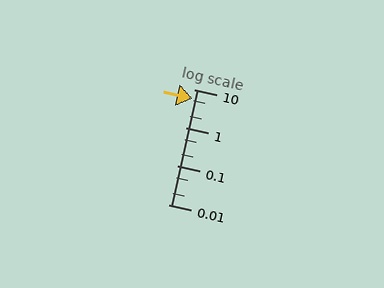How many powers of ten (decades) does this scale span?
The scale spans 3 decades, from 0.01 to 10.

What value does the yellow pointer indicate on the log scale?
The pointer indicates approximately 5.6.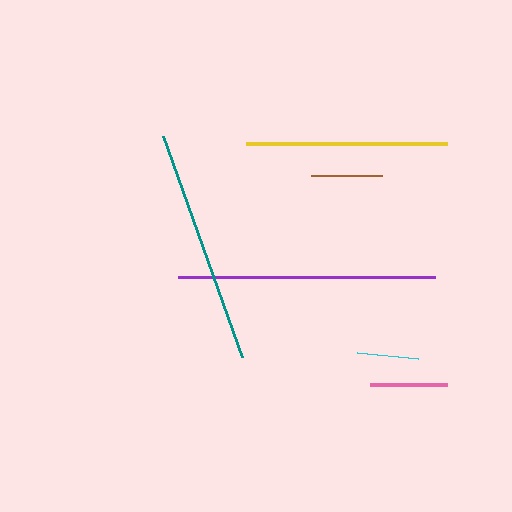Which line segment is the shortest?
The cyan line is the shortest at approximately 61 pixels.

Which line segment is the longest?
The purple line is the longest at approximately 257 pixels.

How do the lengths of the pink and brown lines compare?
The pink and brown lines are approximately the same length.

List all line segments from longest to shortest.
From longest to shortest: purple, teal, yellow, pink, brown, cyan.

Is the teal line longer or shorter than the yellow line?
The teal line is longer than the yellow line.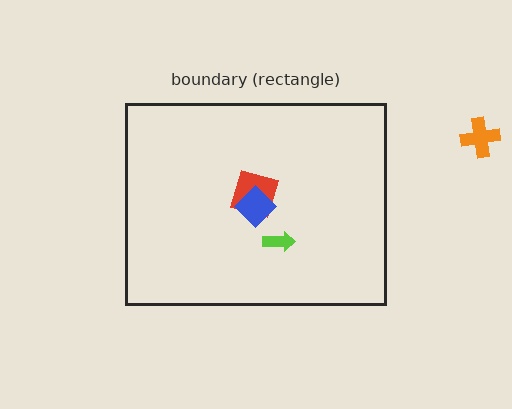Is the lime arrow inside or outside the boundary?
Inside.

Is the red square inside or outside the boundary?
Inside.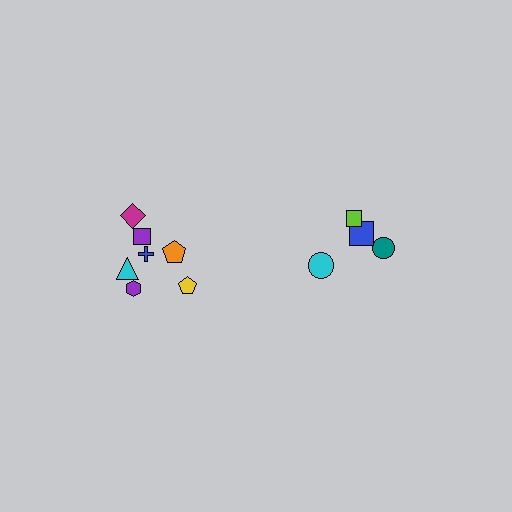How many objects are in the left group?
There are 7 objects.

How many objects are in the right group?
There are 4 objects.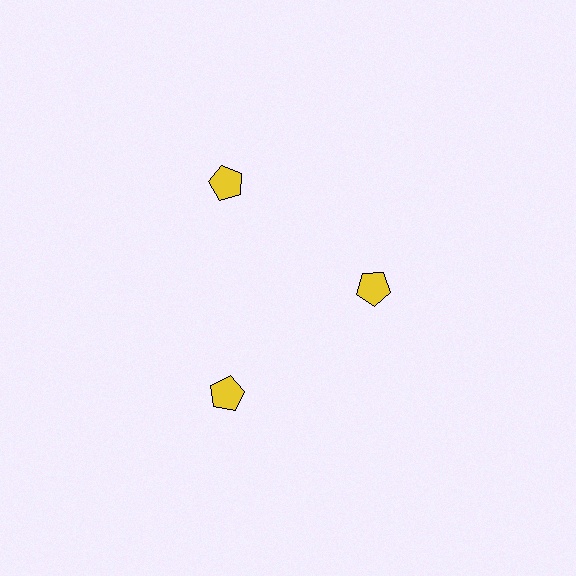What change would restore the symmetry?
The symmetry would be restored by moving it outward, back onto the ring so that all 3 pentagons sit at equal angles and equal distance from the center.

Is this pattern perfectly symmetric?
No. The 3 yellow pentagons are arranged in a ring, but one element near the 3 o'clock position is pulled inward toward the center, breaking the 3-fold rotational symmetry.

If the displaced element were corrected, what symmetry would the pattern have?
It would have 3-fold rotational symmetry — the pattern would map onto itself every 120 degrees.